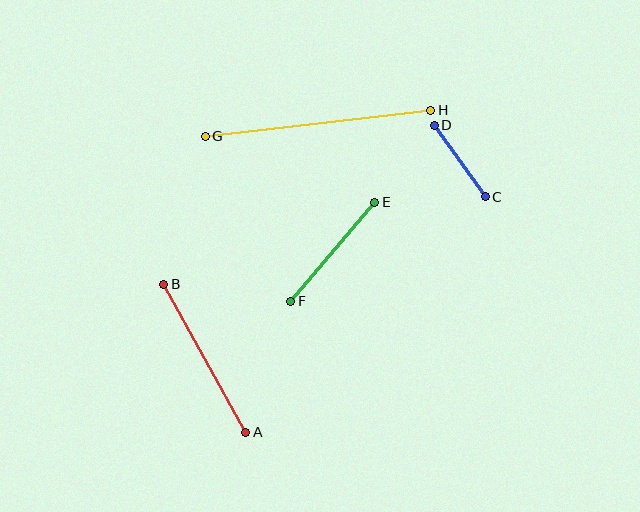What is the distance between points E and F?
The distance is approximately 130 pixels.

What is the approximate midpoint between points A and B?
The midpoint is at approximately (204, 358) pixels.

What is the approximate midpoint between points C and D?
The midpoint is at approximately (460, 161) pixels.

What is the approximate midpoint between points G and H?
The midpoint is at approximately (318, 123) pixels.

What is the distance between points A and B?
The distance is approximately 169 pixels.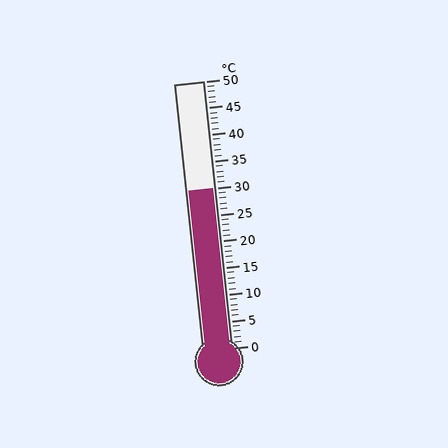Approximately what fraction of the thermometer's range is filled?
The thermometer is filled to approximately 60% of its range.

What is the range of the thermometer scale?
The thermometer scale ranges from 0°C to 50°C.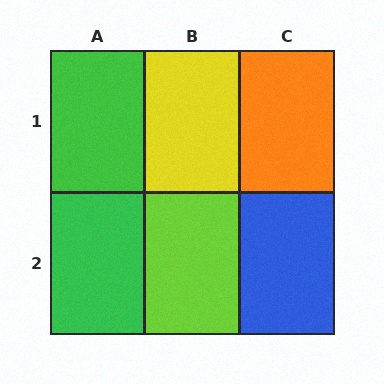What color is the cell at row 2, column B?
Lime.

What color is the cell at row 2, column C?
Blue.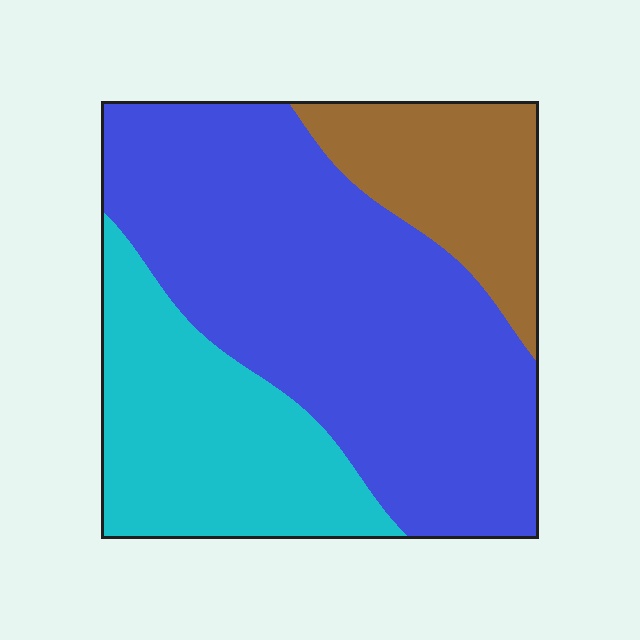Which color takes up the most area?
Blue, at roughly 55%.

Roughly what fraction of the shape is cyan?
Cyan takes up about one quarter (1/4) of the shape.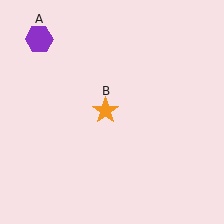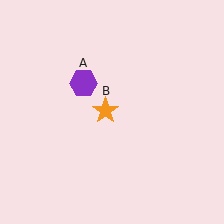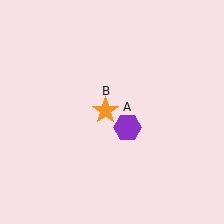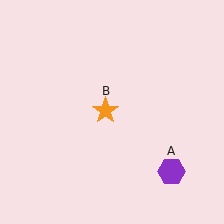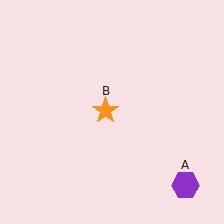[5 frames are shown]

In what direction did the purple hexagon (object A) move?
The purple hexagon (object A) moved down and to the right.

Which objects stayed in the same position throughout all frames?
Orange star (object B) remained stationary.